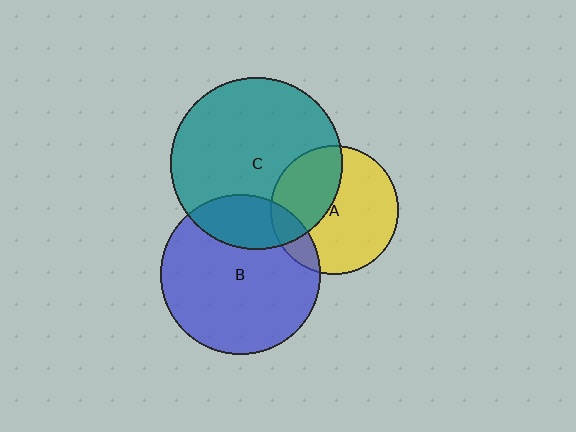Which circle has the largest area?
Circle C (teal).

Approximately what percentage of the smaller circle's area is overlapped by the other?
Approximately 25%.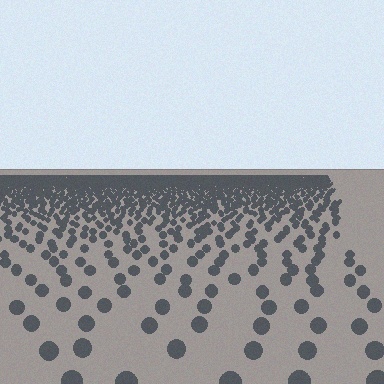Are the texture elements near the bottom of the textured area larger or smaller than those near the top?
Larger. Near the bottom, elements are closer to the viewer and appear at a bigger on-screen size.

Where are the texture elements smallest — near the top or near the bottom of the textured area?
Near the top.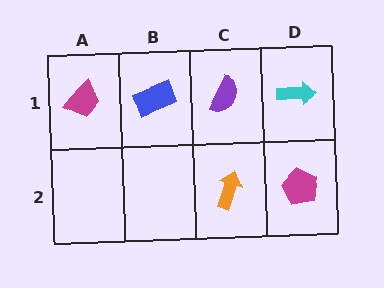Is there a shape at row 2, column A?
No, that cell is empty.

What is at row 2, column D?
A magenta pentagon.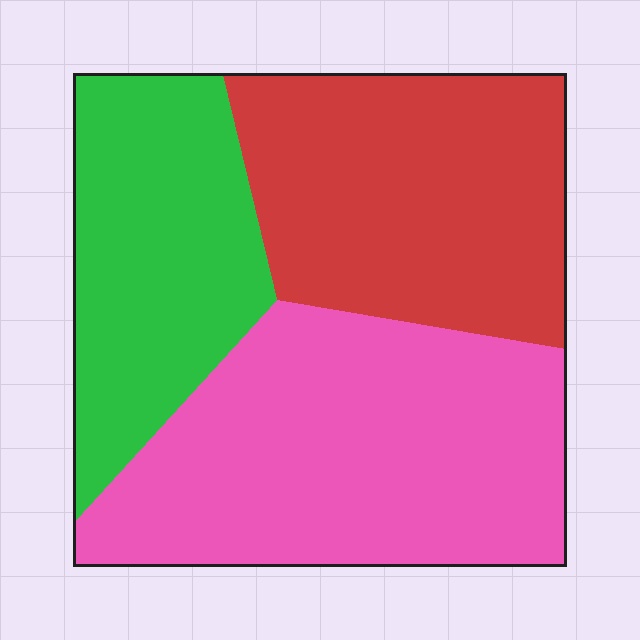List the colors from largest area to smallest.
From largest to smallest: pink, red, green.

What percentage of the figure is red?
Red takes up about one third (1/3) of the figure.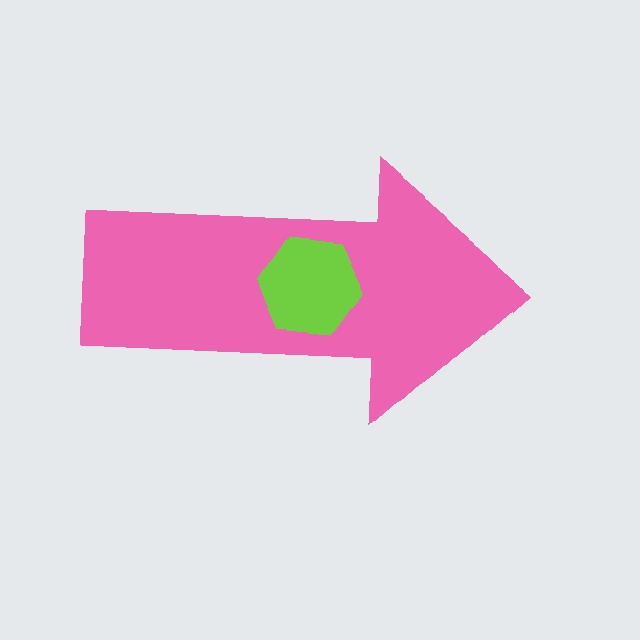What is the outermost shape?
The pink arrow.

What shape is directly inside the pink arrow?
The lime hexagon.